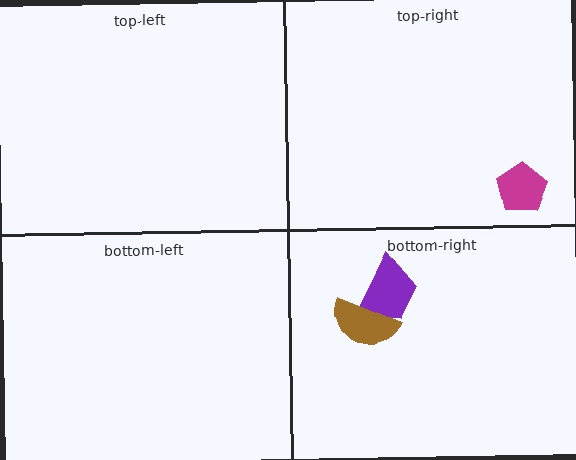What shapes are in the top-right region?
The magenta pentagon.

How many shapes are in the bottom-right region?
2.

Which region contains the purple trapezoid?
The bottom-right region.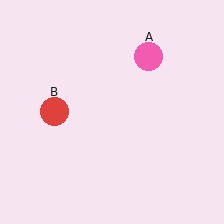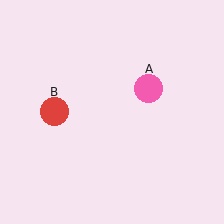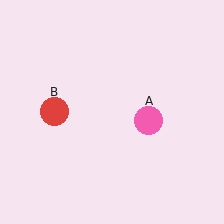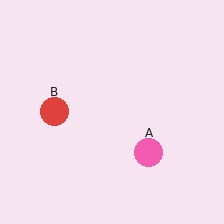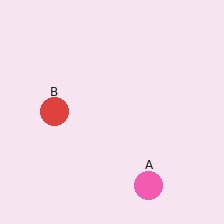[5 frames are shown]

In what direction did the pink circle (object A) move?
The pink circle (object A) moved down.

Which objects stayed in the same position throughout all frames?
Red circle (object B) remained stationary.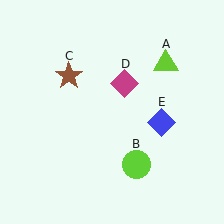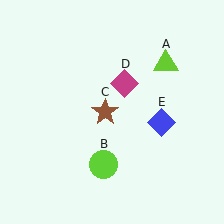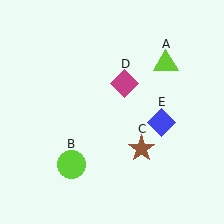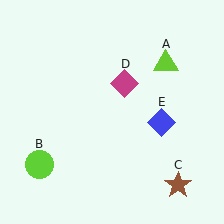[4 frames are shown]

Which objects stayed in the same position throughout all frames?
Lime triangle (object A) and magenta diamond (object D) and blue diamond (object E) remained stationary.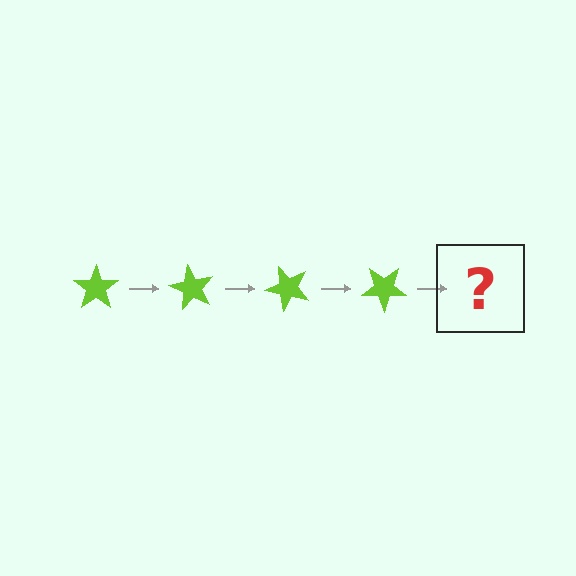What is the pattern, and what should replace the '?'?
The pattern is that the star rotates 60 degrees each step. The '?' should be a lime star rotated 240 degrees.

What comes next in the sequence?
The next element should be a lime star rotated 240 degrees.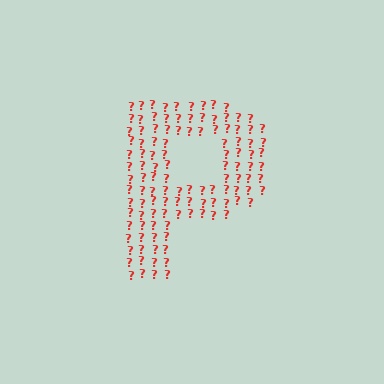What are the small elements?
The small elements are question marks.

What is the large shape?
The large shape is the letter P.